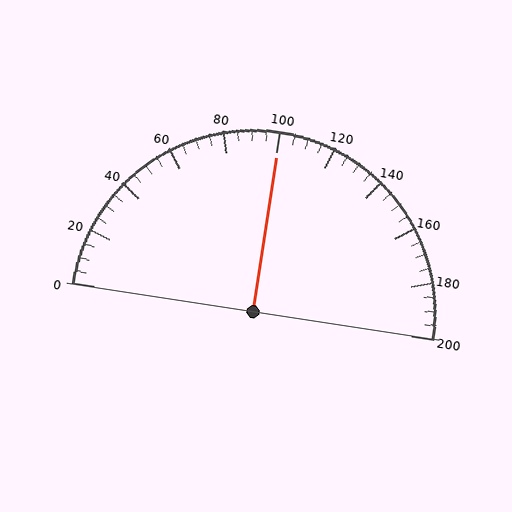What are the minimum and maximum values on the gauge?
The gauge ranges from 0 to 200.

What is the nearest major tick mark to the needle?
The nearest major tick mark is 100.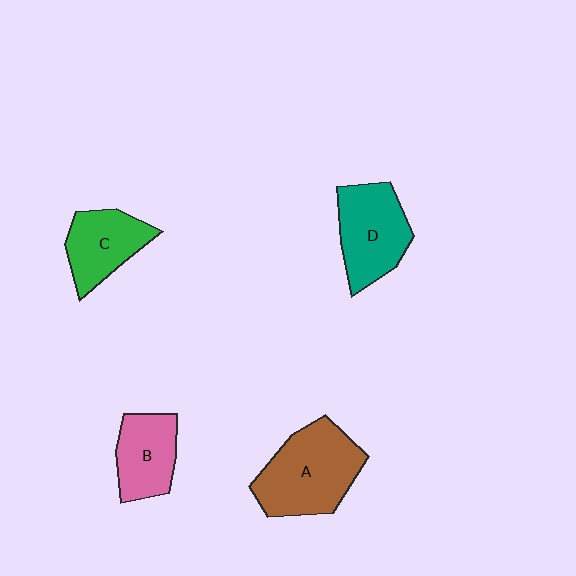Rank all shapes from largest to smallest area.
From largest to smallest: A (brown), D (teal), C (green), B (pink).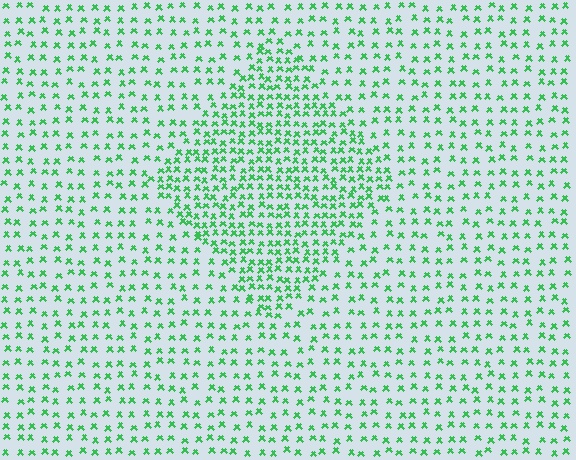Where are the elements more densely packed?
The elements are more densely packed inside the diamond boundary.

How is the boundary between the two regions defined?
The boundary is defined by a change in element density (approximately 1.9x ratio). All elements are the same color, size, and shape.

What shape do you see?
I see a diamond.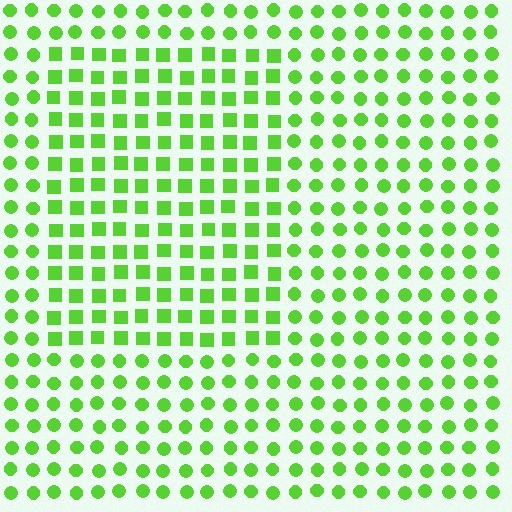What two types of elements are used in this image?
The image uses squares inside the rectangle region and circles outside it.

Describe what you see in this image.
The image is filled with small lime elements arranged in a uniform grid. A rectangle-shaped region contains squares, while the surrounding area contains circles. The boundary is defined purely by the change in element shape.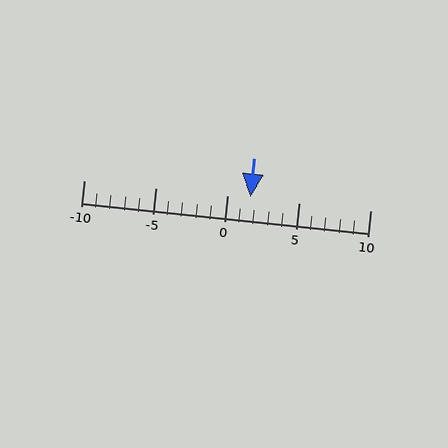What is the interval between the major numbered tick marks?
The major tick marks are spaced 5 units apart.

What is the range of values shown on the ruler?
The ruler shows values from -10 to 10.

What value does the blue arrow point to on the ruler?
The blue arrow points to approximately 2.